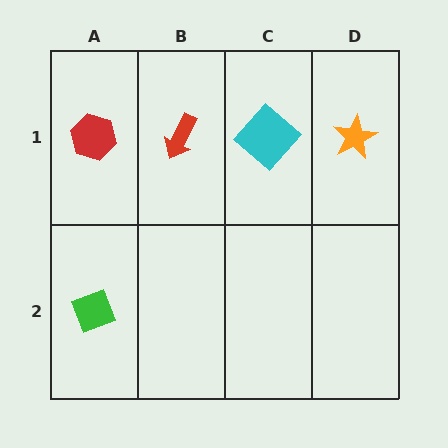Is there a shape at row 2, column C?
No, that cell is empty.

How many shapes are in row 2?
1 shape.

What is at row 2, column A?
A green diamond.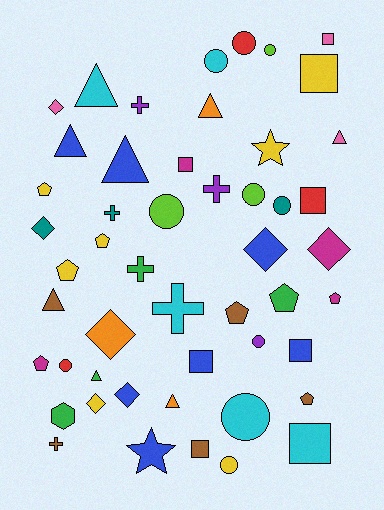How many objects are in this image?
There are 50 objects.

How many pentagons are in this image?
There are 8 pentagons.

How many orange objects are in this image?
There are 3 orange objects.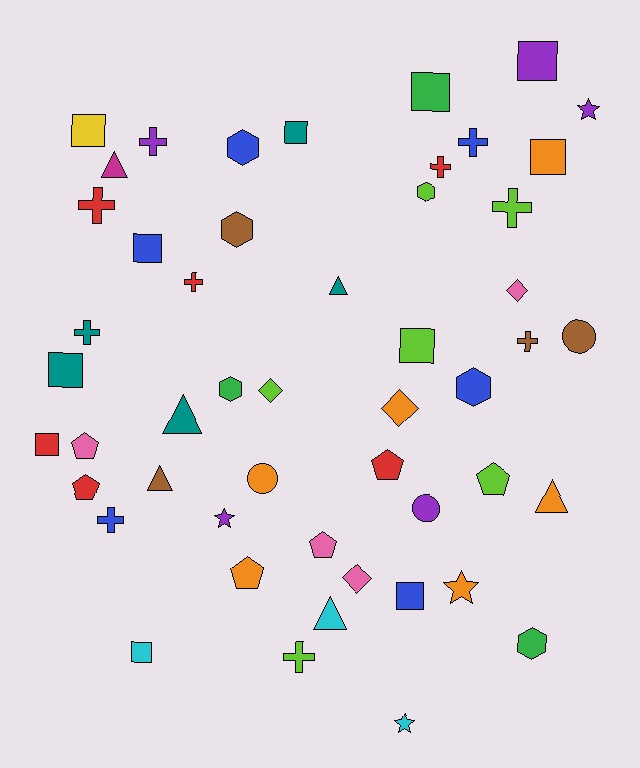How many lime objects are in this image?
There are 6 lime objects.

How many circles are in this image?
There are 3 circles.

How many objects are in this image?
There are 50 objects.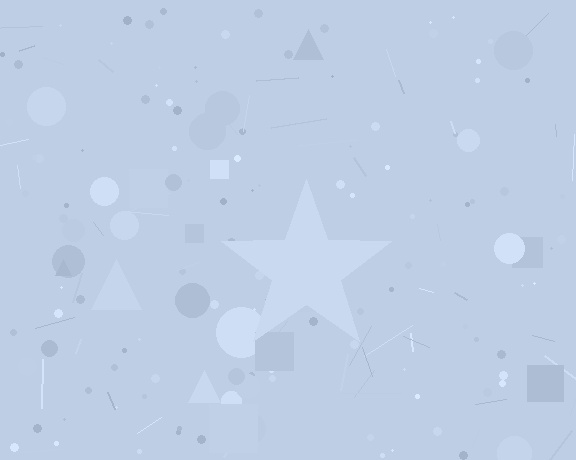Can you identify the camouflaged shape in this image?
The camouflaged shape is a star.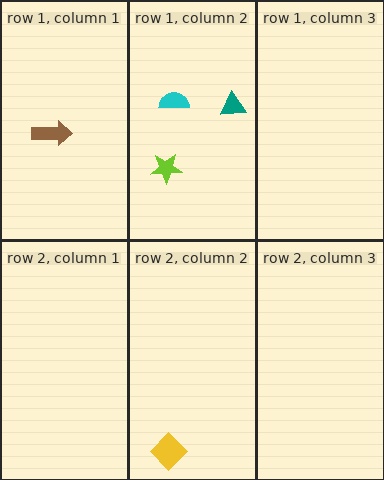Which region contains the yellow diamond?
The row 2, column 2 region.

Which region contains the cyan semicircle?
The row 1, column 2 region.